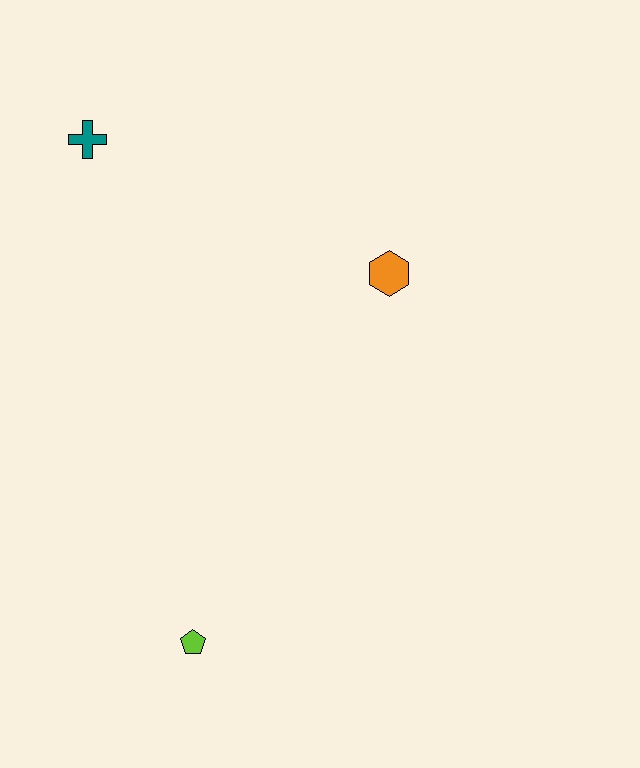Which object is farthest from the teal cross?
The lime pentagon is farthest from the teal cross.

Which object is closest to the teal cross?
The orange hexagon is closest to the teal cross.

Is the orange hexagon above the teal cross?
No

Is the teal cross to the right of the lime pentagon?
No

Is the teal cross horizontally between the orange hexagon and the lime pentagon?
No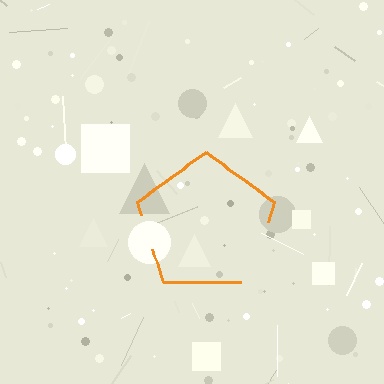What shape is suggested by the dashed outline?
The dashed outline suggests a pentagon.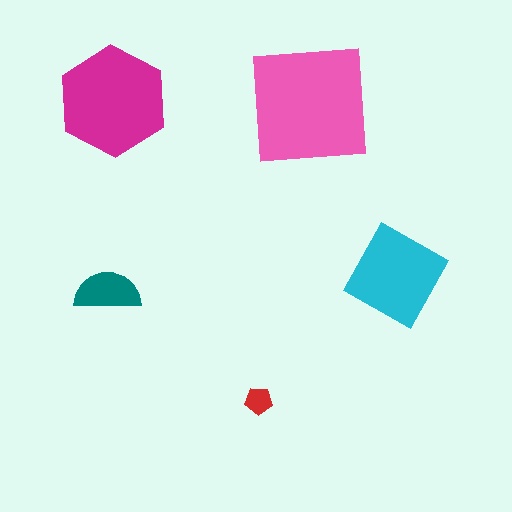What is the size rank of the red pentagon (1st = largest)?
5th.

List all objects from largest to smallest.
The pink square, the magenta hexagon, the cyan diamond, the teal semicircle, the red pentagon.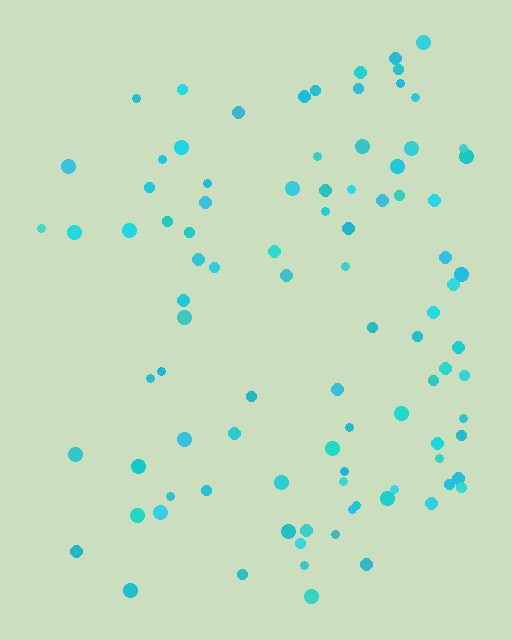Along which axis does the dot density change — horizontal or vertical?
Horizontal.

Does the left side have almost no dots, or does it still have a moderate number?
Still a moderate number, just noticeably fewer than the right.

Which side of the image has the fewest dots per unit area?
The left.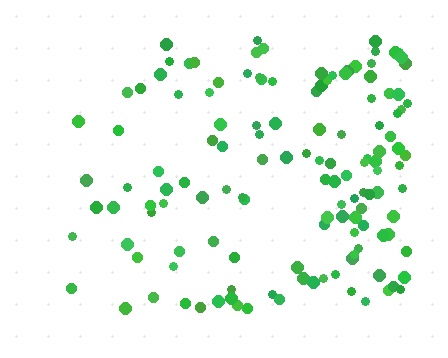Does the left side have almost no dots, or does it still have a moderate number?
Still a moderate number, just noticeably fewer than the right.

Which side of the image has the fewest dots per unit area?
The left.